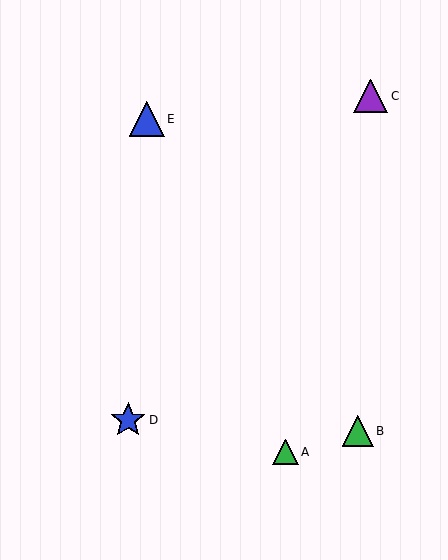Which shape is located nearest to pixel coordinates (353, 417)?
The green triangle (labeled B) at (358, 431) is nearest to that location.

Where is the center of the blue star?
The center of the blue star is at (128, 420).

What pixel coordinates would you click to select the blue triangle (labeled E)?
Click at (147, 119) to select the blue triangle E.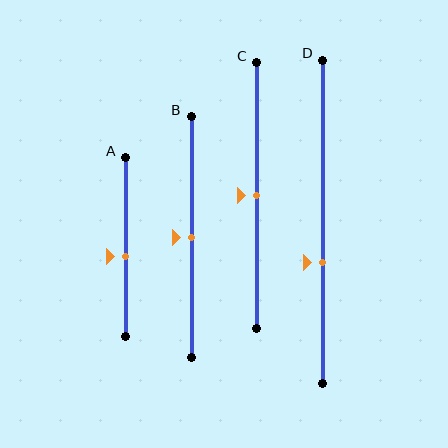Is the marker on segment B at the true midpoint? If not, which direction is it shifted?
Yes, the marker on segment B is at the true midpoint.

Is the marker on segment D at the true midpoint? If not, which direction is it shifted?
No, the marker on segment D is shifted downward by about 13% of the segment length.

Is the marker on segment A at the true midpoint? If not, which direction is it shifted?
No, the marker on segment A is shifted downward by about 5% of the segment length.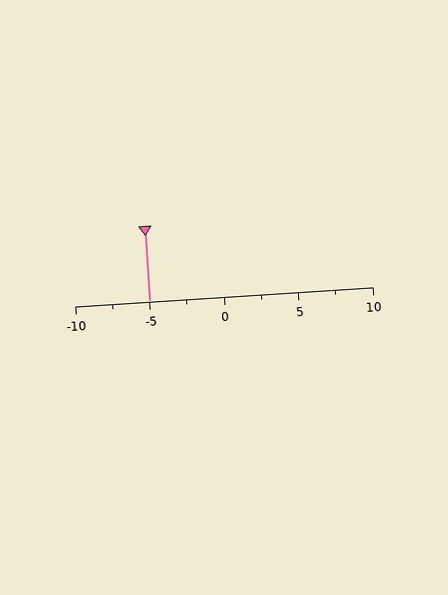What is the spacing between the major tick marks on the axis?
The major ticks are spaced 5 apart.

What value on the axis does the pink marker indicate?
The marker indicates approximately -5.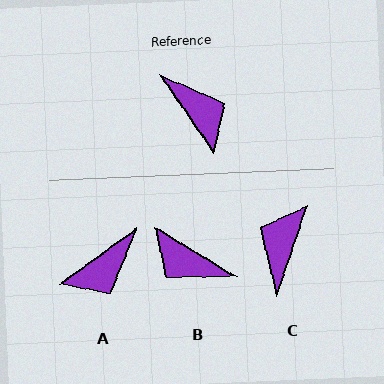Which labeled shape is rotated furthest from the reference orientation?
B, about 155 degrees away.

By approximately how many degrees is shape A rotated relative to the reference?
Approximately 88 degrees clockwise.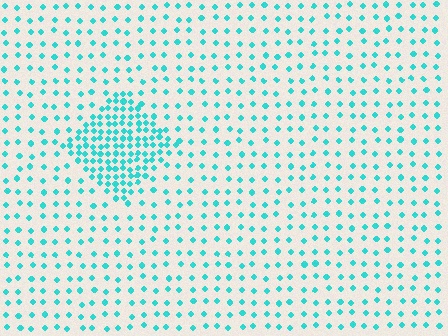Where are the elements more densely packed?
The elements are more densely packed inside the diamond boundary.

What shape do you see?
I see a diamond.